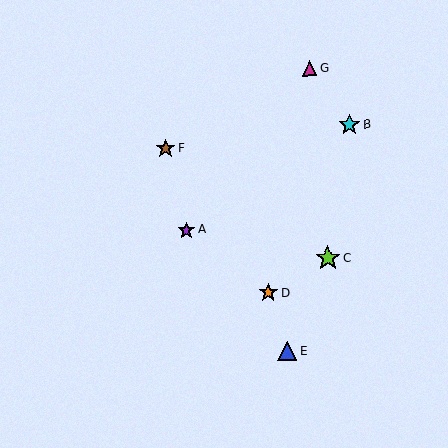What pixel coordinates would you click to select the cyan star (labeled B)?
Click at (350, 125) to select the cyan star B.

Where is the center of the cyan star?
The center of the cyan star is at (350, 125).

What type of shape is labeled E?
Shape E is a blue triangle.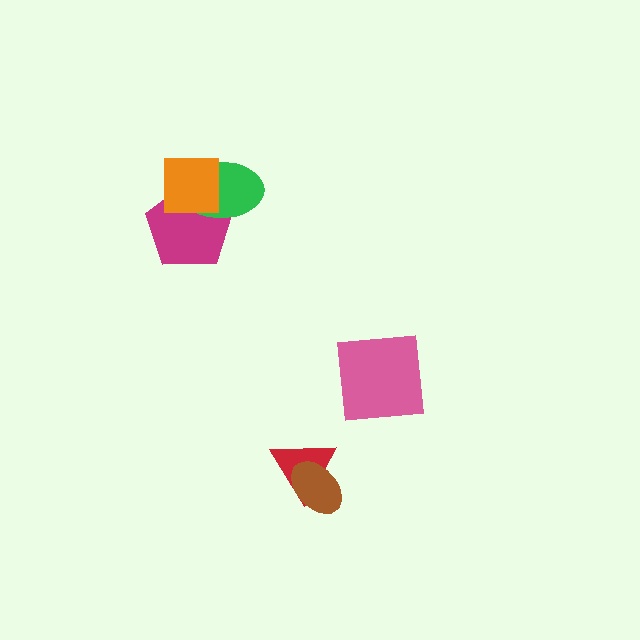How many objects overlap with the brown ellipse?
1 object overlaps with the brown ellipse.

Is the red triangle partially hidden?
Yes, it is partially covered by another shape.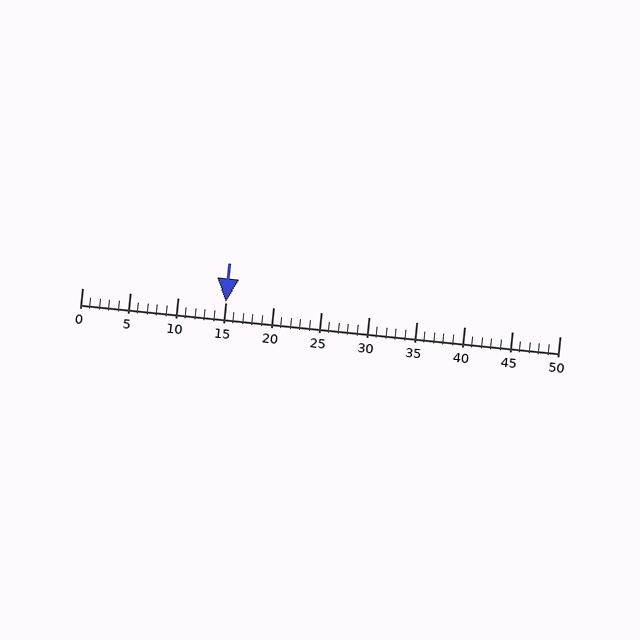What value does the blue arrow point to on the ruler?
The blue arrow points to approximately 15.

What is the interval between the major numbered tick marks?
The major tick marks are spaced 5 units apart.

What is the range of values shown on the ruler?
The ruler shows values from 0 to 50.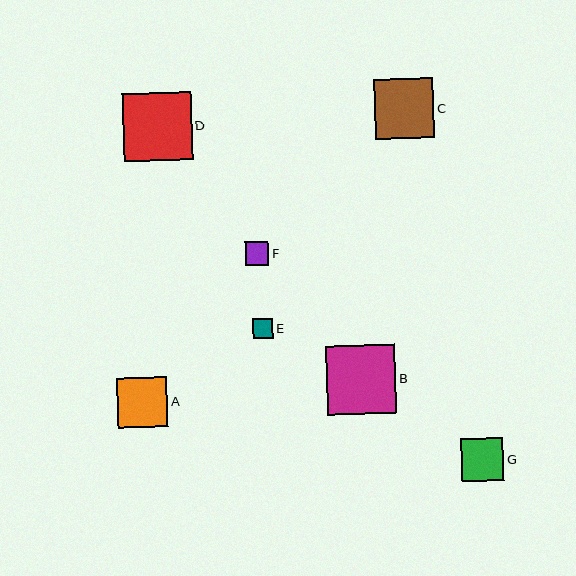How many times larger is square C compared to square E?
Square C is approximately 2.9 times the size of square E.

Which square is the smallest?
Square E is the smallest with a size of approximately 20 pixels.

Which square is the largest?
Square B is the largest with a size of approximately 69 pixels.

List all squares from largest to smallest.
From largest to smallest: B, D, C, A, G, F, E.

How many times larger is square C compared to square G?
Square C is approximately 1.4 times the size of square G.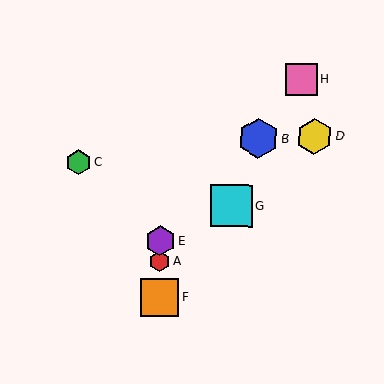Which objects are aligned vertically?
Objects A, E, F are aligned vertically.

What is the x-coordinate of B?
Object B is at x≈258.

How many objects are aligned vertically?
3 objects (A, E, F) are aligned vertically.